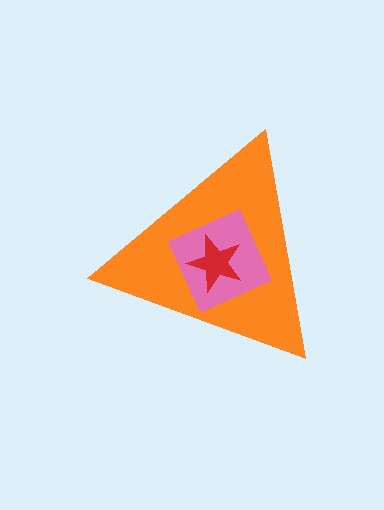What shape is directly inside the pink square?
The red star.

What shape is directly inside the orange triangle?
The pink square.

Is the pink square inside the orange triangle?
Yes.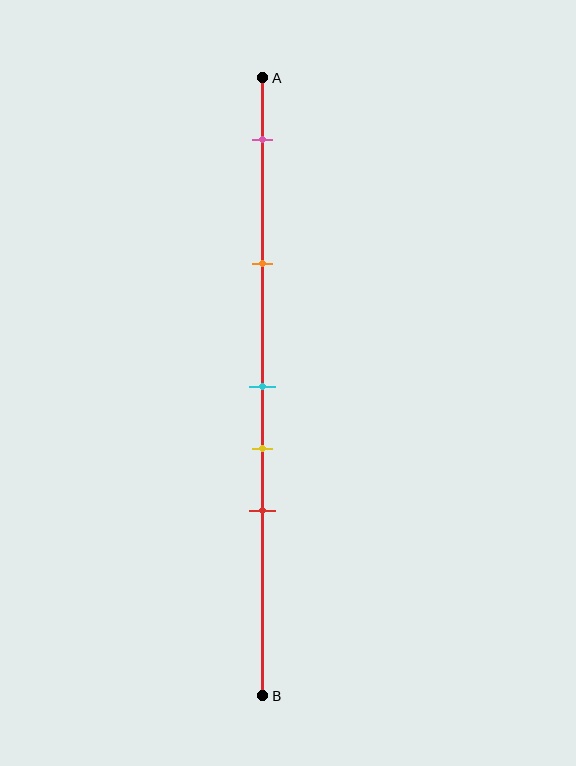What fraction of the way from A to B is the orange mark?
The orange mark is approximately 30% (0.3) of the way from A to B.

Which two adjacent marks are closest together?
The cyan and yellow marks are the closest adjacent pair.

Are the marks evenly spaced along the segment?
No, the marks are not evenly spaced.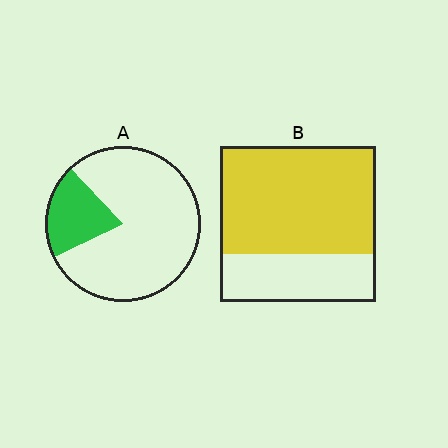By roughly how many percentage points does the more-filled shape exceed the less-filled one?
By roughly 50 percentage points (B over A).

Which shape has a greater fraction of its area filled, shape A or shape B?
Shape B.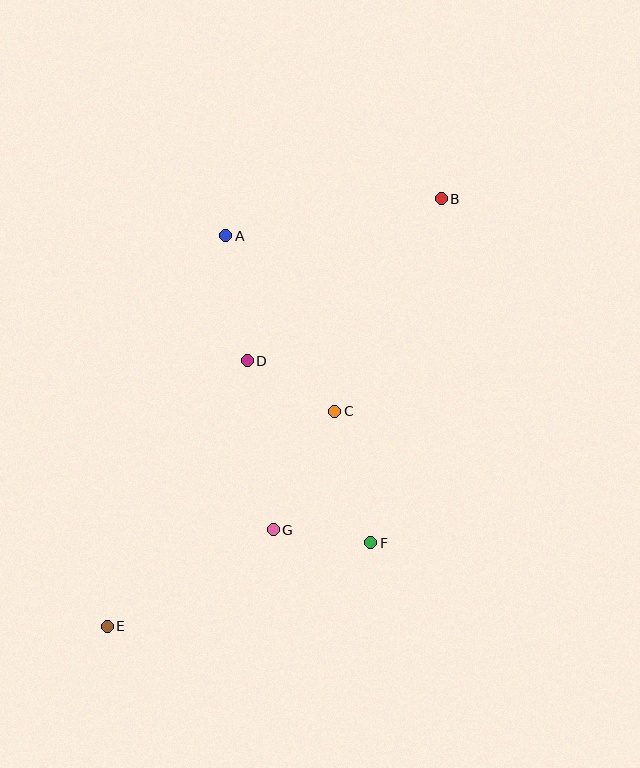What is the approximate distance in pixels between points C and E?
The distance between C and E is approximately 313 pixels.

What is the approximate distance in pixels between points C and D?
The distance between C and D is approximately 101 pixels.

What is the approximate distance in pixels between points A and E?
The distance between A and E is approximately 408 pixels.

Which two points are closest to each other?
Points F and G are closest to each other.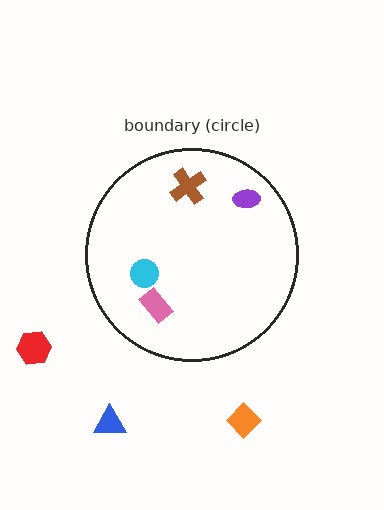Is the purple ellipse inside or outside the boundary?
Inside.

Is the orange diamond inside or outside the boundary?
Outside.